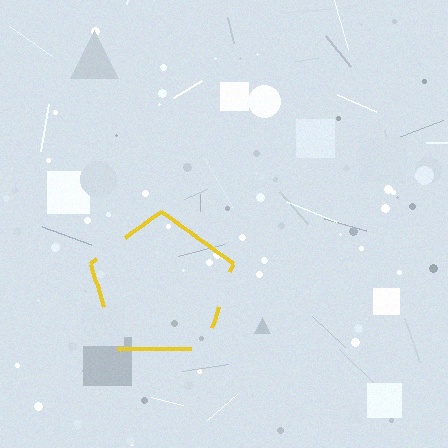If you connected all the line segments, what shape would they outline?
They would outline a pentagon.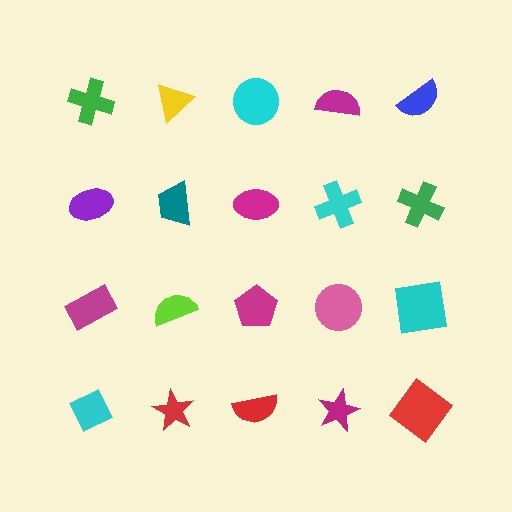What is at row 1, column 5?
A blue semicircle.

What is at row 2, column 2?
A teal trapezoid.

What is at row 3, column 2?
A lime semicircle.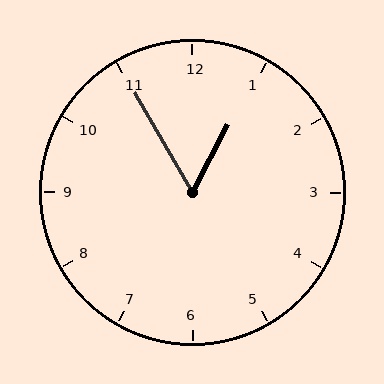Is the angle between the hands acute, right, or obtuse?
It is acute.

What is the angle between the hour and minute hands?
Approximately 58 degrees.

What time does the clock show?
12:55.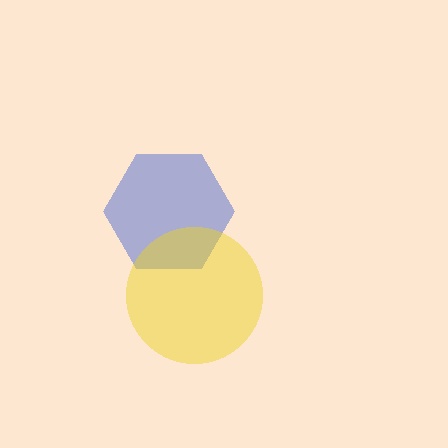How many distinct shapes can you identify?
There are 2 distinct shapes: a blue hexagon, a yellow circle.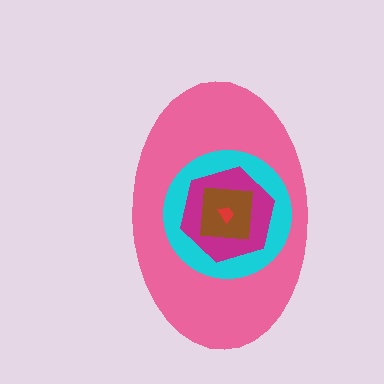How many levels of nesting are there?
5.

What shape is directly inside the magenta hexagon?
The brown square.